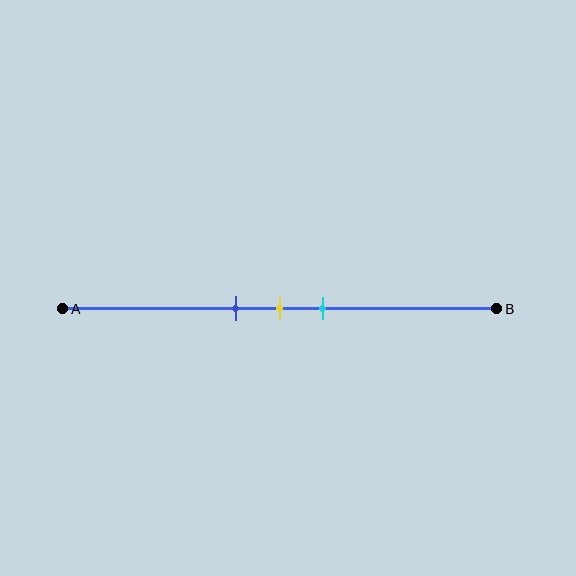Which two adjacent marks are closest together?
The blue and yellow marks are the closest adjacent pair.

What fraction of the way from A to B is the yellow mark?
The yellow mark is approximately 50% (0.5) of the way from A to B.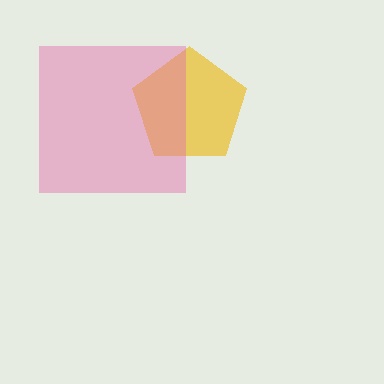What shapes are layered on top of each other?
The layered shapes are: a yellow pentagon, a pink square.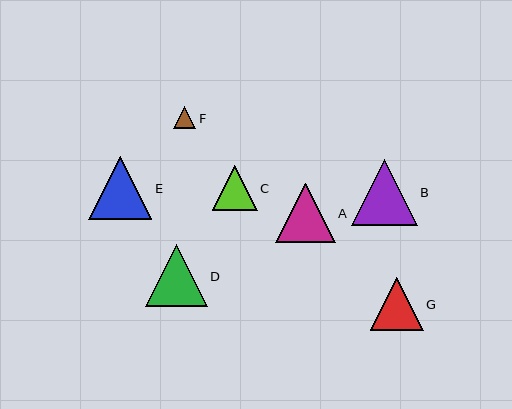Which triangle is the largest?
Triangle B is the largest with a size of approximately 66 pixels.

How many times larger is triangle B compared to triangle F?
Triangle B is approximately 3.0 times the size of triangle F.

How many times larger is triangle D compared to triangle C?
Triangle D is approximately 1.4 times the size of triangle C.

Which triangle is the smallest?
Triangle F is the smallest with a size of approximately 22 pixels.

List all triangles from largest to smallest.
From largest to smallest: B, E, D, A, G, C, F.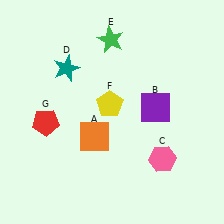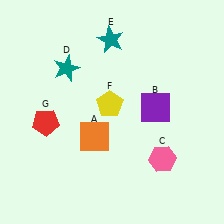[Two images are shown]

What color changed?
The star (E) changed from green in Image 1 to teal in Image 2.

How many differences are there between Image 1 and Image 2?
There is 1 difference between the two images.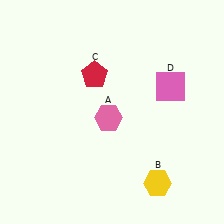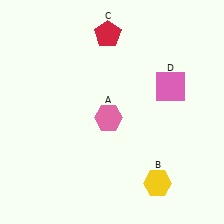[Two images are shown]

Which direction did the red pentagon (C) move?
The red pentagon (C) moved up.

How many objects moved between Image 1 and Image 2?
1 object moved between the two images.